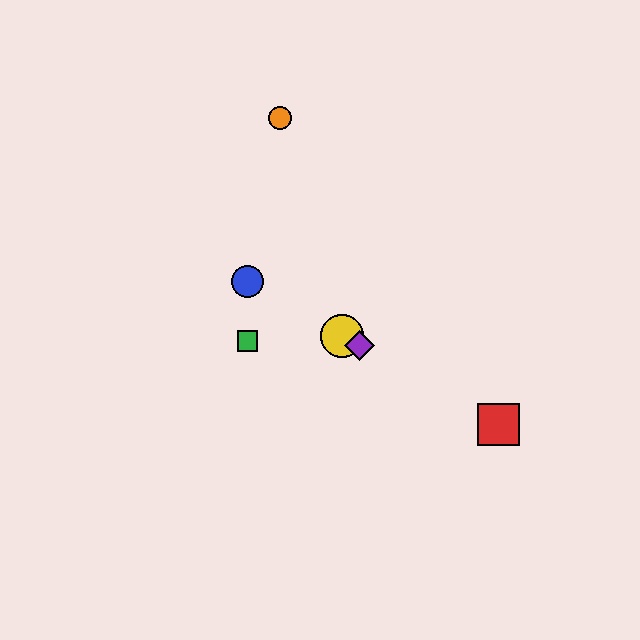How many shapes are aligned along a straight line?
4 shapes (the red square, the blue circle, the yellow circle, the purple diamond) are aligned along a straight line.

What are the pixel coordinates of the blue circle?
The blue circle is at (247, 282).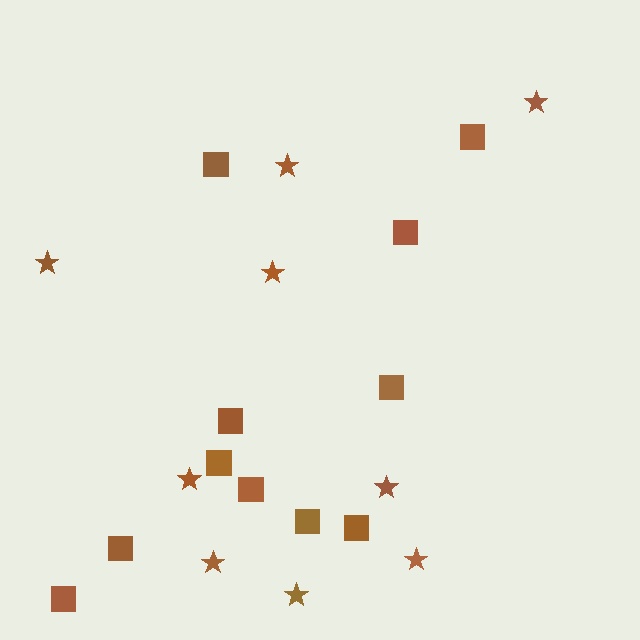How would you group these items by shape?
There are 2 groups: one group of squares (11) and one group of stars (9).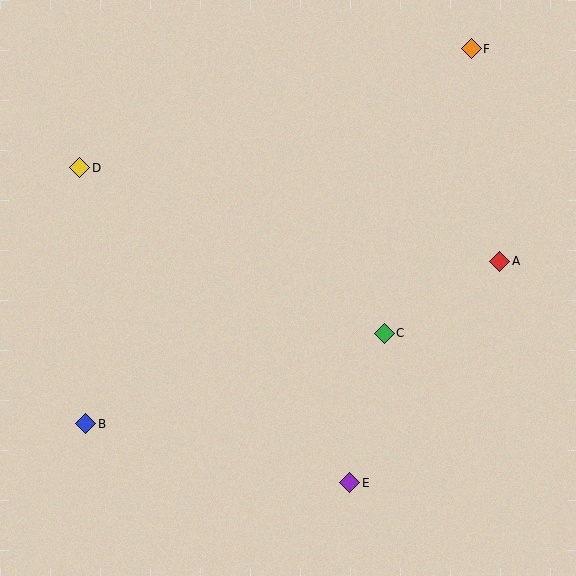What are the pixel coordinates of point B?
Point B is at (86, 424).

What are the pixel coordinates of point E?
Point E is at (350, 483).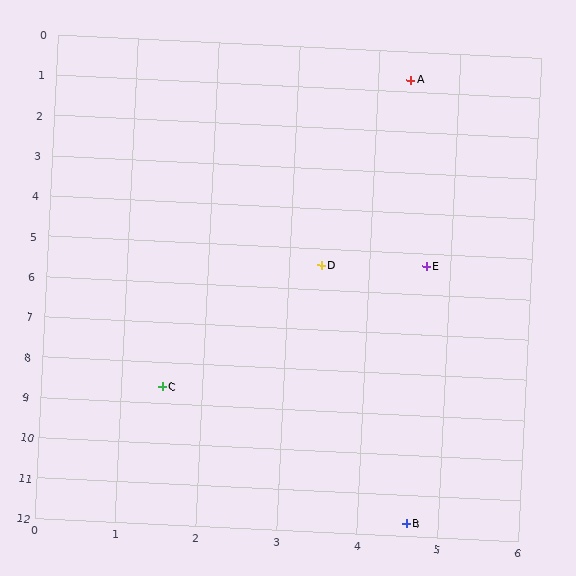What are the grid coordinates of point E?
Point E is at approximately (4.7, 5.3).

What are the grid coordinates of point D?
Point D is at approximately (3.4, 5.4).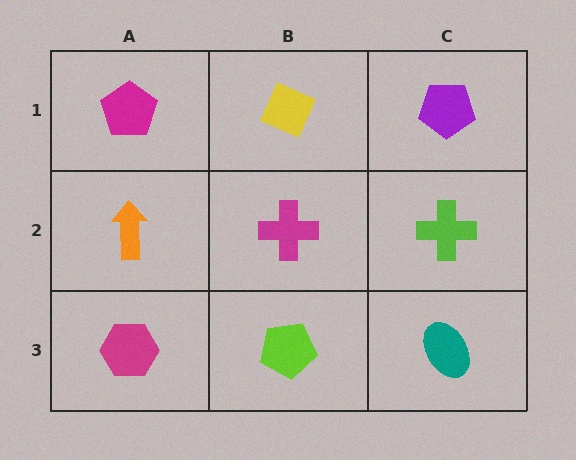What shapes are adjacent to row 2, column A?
A magenta pentagon (row 1, column A), a magenta hexagon (row 3, column A), a magenta cross (row 2, column B).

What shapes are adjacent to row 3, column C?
A lime cross (row 2, column C), a lime pentagon (row 3, column B).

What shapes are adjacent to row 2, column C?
A purple pentagon (row 1, column C), a teal ellipse (row 3, column C), a magenta cross (row 2, column B).